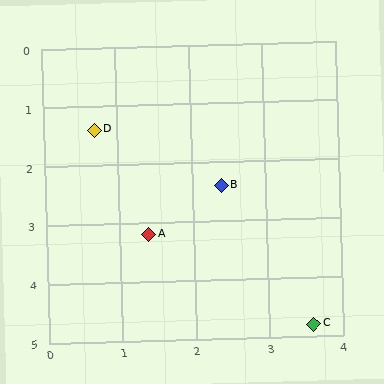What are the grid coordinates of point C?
Point C is at approximately (3.6, 4.8).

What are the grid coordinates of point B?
Point B is at approximately (2.4, 2.4).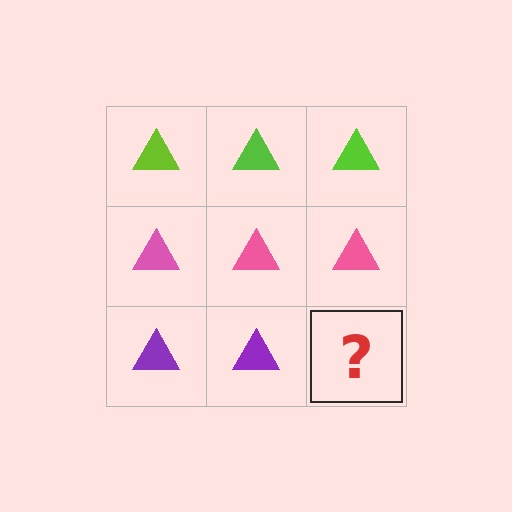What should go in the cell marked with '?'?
The missing cell should contain a purple triangle.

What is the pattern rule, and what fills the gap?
The rule is that each row has a consistent color. The gap should be filled with a purple triangle.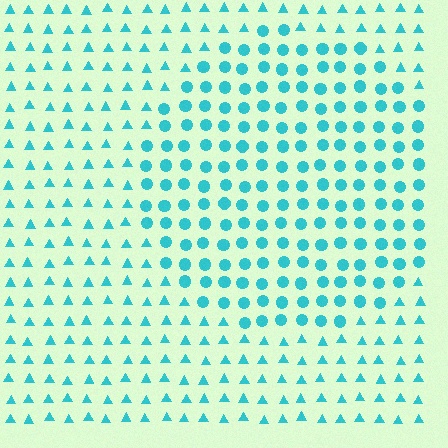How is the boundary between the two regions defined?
The boundary is defined by a change in element shape: circles inside vs. triangles outside. All elements share the same color and spacing.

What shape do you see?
I see a circle.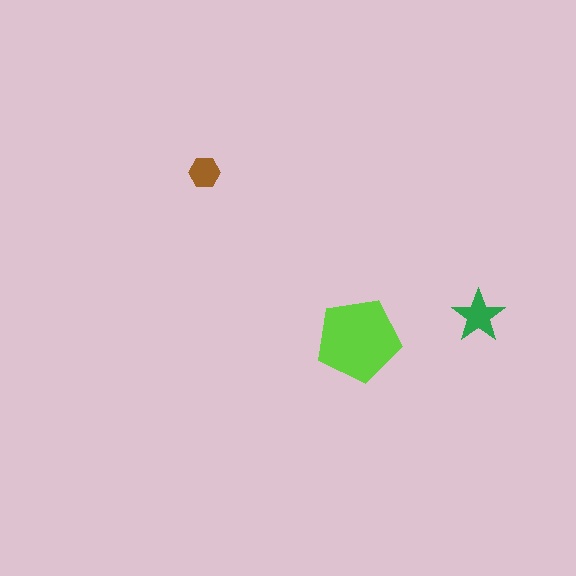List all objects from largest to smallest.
The lime pentagon, the green star, the brown hexagon.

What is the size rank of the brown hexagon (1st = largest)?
3rd.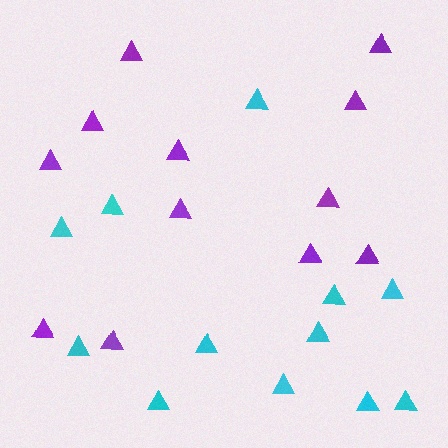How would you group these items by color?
There are 2 groups: one group of purple triangles (12) and one group of cyan triangles (12).